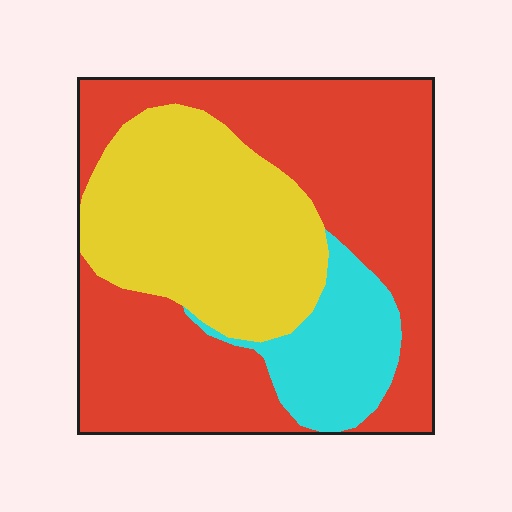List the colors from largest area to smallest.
From largest to smallest: red, yellow, cyan.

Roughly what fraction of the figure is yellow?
Yellow covers around 30% of the figure.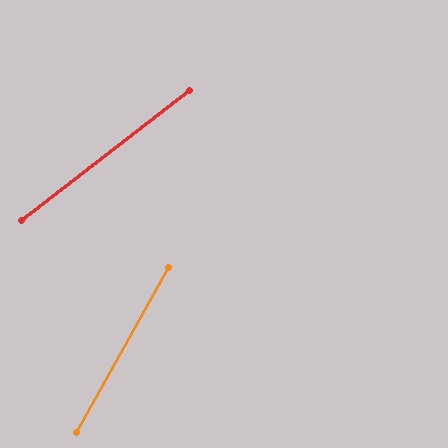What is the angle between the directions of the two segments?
Approximately 23 degrees.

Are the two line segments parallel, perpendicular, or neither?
Neither parallel nor perpendicular — they differ by about 23°.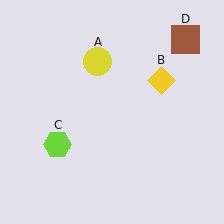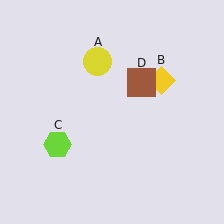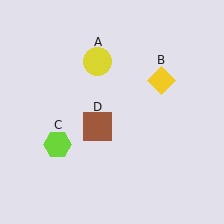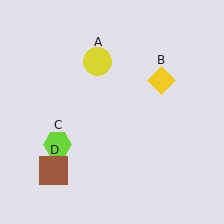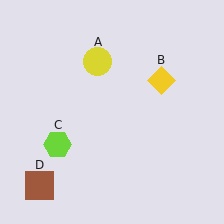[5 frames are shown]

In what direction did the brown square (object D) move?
The brown square (object D) moved down and to the left.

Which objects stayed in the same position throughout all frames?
Yellow circle (object A) and yellow diamond (object B) and lime hexagon (object C) remained stationary.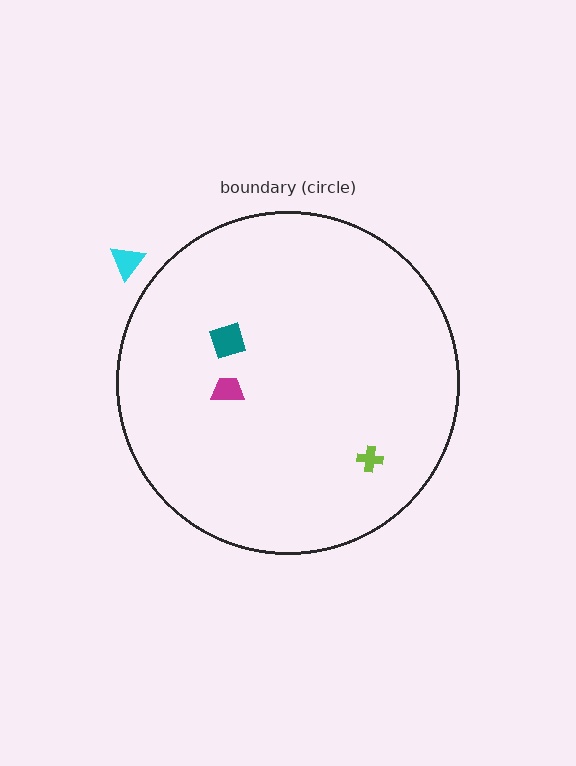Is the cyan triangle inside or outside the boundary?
Outside.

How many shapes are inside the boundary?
3 inside, 1 outside.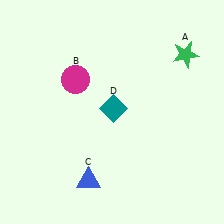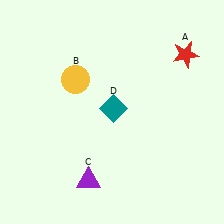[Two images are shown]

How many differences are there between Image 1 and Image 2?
There are 3 differences between the two images.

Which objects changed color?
A changed from green to red. B changed from magenta to yellow. C changed from blue to purple.